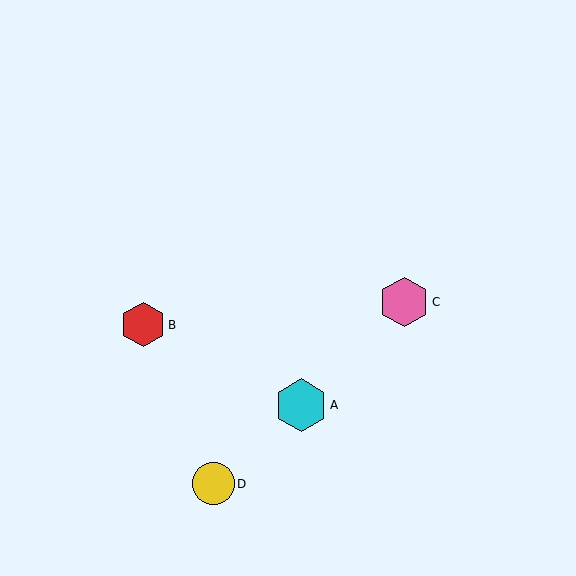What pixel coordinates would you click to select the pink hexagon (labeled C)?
Click at (404, 302) to select the pink hexagon C.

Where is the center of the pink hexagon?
The center of the pink hexagon is at (404, 302).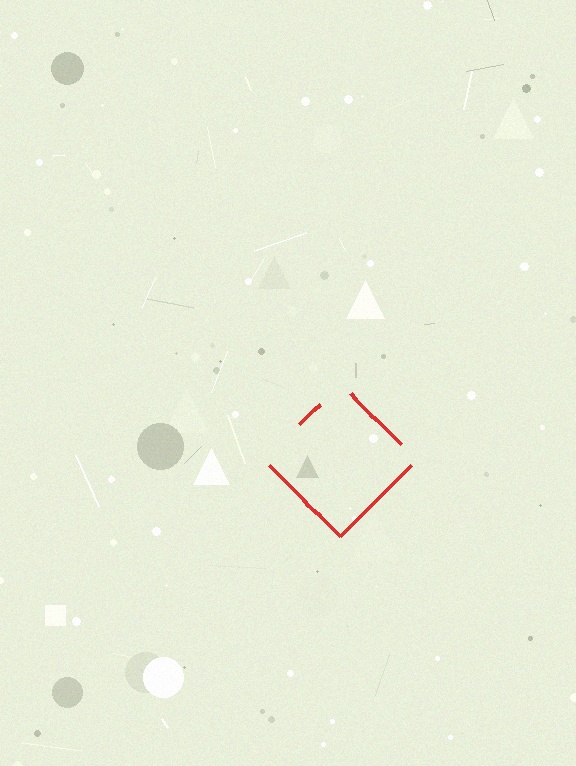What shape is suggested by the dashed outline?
The dashed outline suggests a diamond.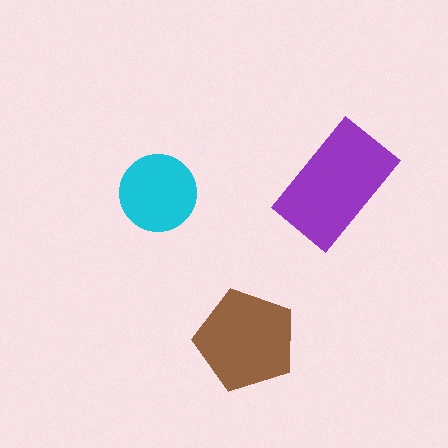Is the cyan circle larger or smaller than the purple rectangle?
Smaller.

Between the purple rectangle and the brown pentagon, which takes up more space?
The purple rectangle.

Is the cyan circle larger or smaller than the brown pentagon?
Smaller.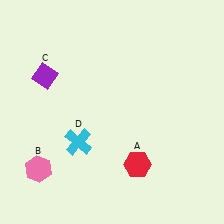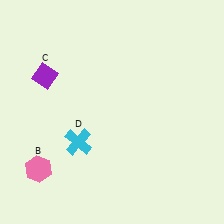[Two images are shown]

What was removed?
The red hexagon (A) was removed in Image 2.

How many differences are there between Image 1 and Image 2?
There is 1 difference between the two images.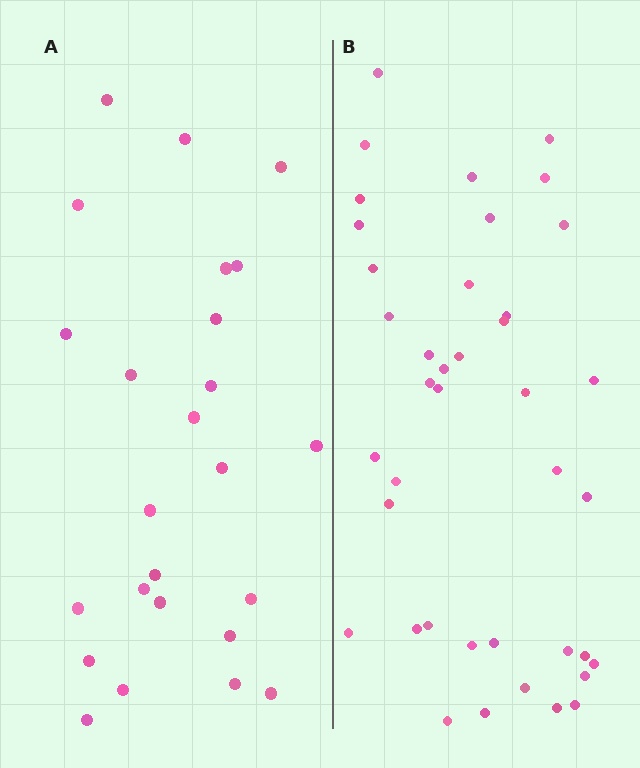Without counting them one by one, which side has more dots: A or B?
Region B (the right region) has more dots.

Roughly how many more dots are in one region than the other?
Region B has approximately 15 more dots than region A.